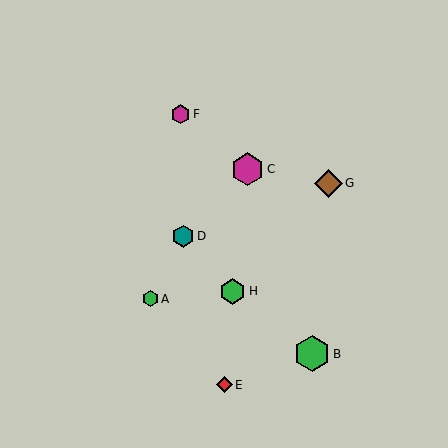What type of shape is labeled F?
Shape F is a magenta hexagon.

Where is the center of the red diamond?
The center of the red diamond is at (224, 385).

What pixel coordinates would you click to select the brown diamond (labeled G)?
Click at (328, 183) to select the brown diamond G.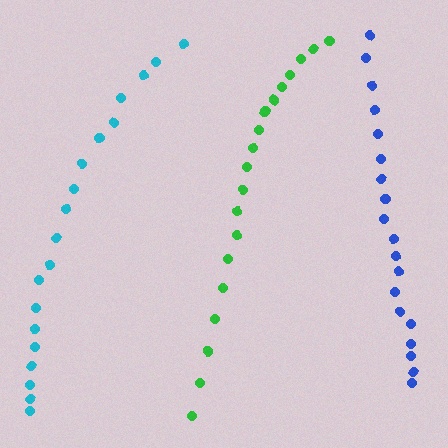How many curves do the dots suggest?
There are 3 distinct paths.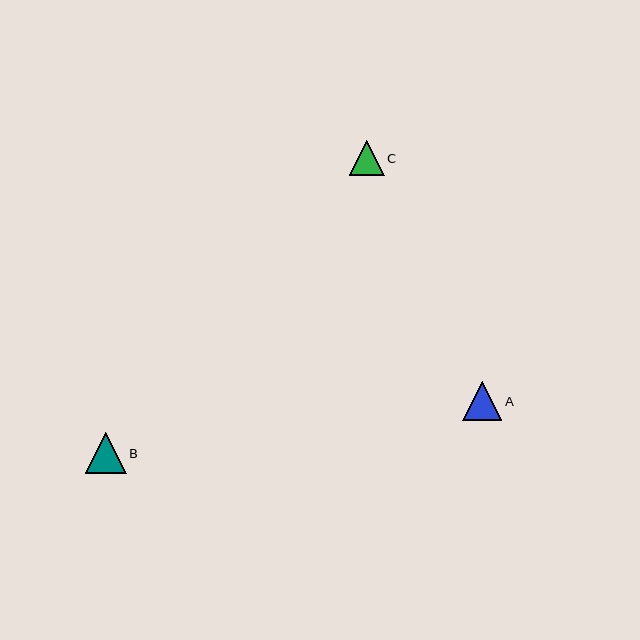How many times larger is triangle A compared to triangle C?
Triangle A is approximately 1.1 times the size of triangle C.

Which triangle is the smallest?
Triangle C is the smallest with a size of approximately 35 pixels.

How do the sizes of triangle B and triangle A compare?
Triangle B and triangle A are approximately the same size.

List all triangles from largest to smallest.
From largest to smallest: B, A, C.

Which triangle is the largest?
Triangle B is the largest with a size of approximately 40 pixels.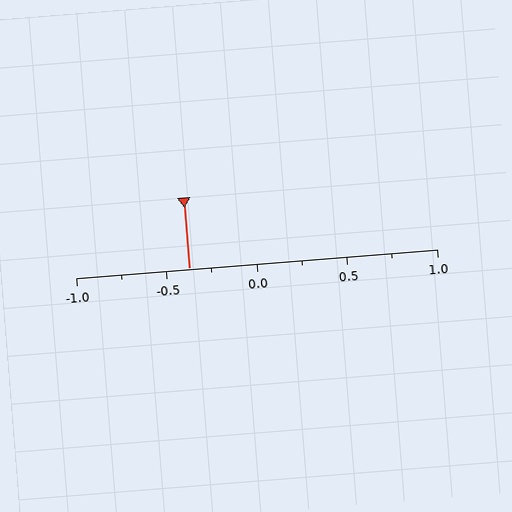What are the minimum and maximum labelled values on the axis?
The axis runs from -1.0 to 1.0.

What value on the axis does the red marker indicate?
The marker indicates approximately -0.38.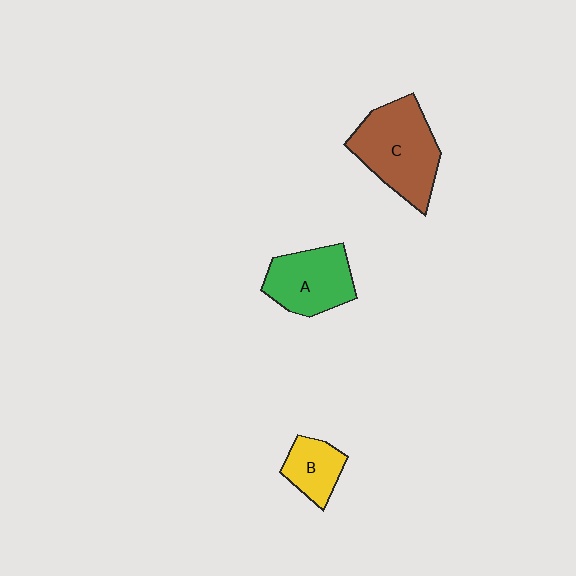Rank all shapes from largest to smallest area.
From largest to smallest: C (brown), A (green), B (yellow).